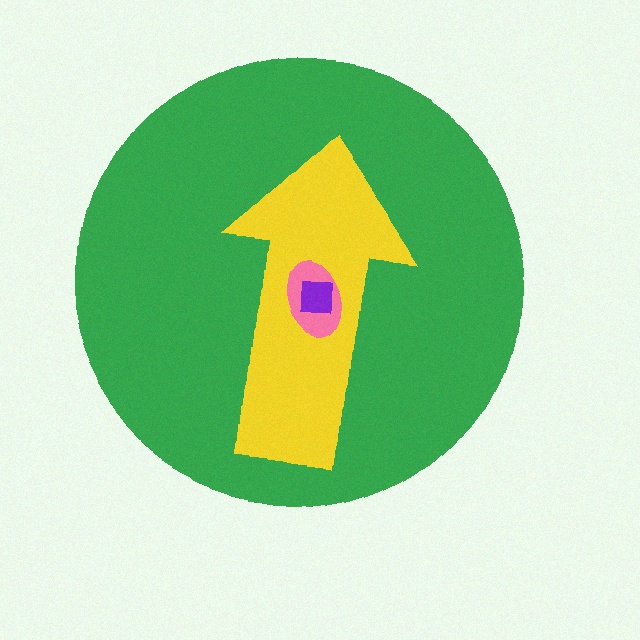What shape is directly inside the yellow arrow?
The pink ellipse.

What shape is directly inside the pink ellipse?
The purple square.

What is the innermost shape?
The purple square.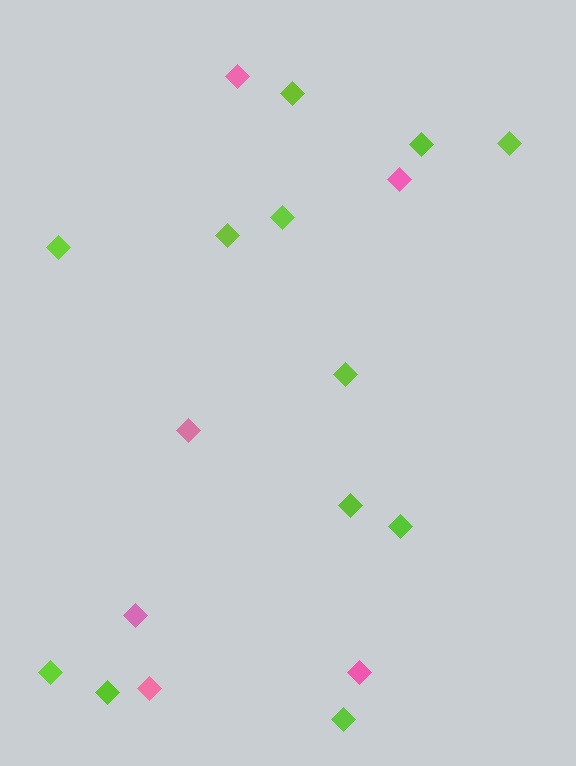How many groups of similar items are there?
There are 2 groups: one group of lime diamonds (12) and one group of pink diamonds (6).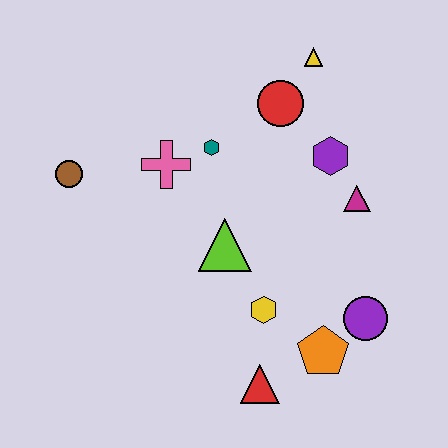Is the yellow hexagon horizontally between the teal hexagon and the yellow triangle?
Yes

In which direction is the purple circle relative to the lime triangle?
The purple circle is to the right of the lime triangle.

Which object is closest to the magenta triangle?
The purple hexagon is closest to the magenta triangle.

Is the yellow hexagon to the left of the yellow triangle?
Yes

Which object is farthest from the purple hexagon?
The brown circle is farthest from the purple hexagon.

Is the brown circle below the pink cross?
Yes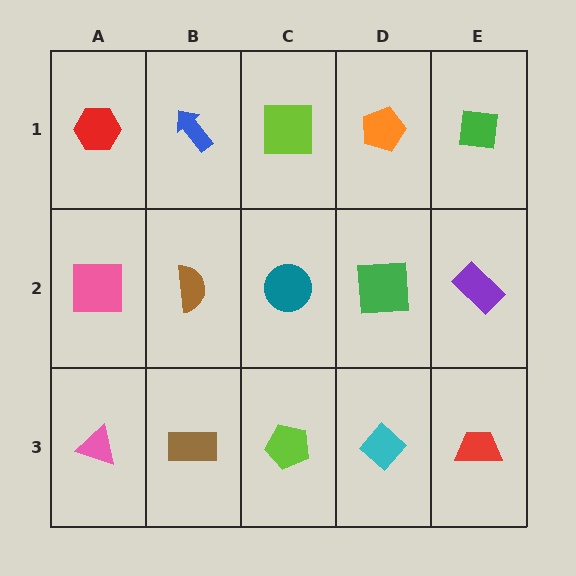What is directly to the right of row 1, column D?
A green square.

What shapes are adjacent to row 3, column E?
A purple rectangle (row 2, column E), a cyan diamond (row 3, column D).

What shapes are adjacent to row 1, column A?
A pink square (row 2, column A), a blue arrow (row 1, column B).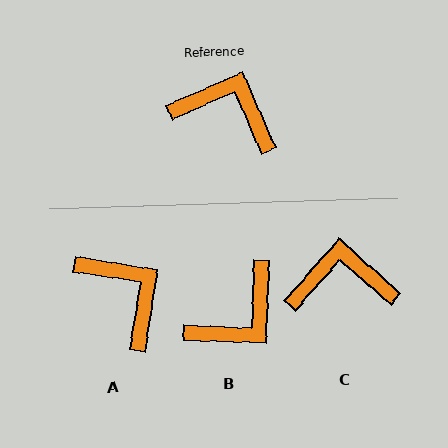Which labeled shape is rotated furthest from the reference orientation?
B, about 115 degrees away.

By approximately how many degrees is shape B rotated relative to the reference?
Approximately 115 degrees clockwise.